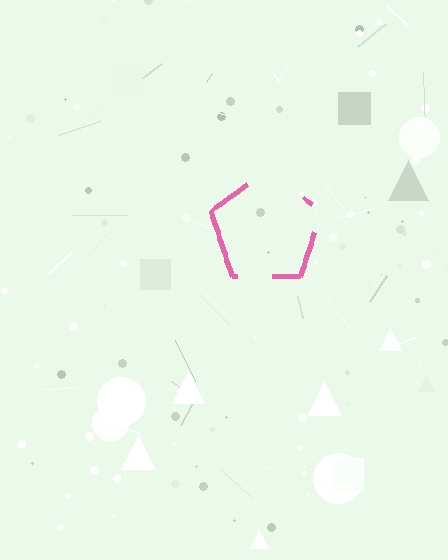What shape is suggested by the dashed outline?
The dashed outline suggests a pentagon.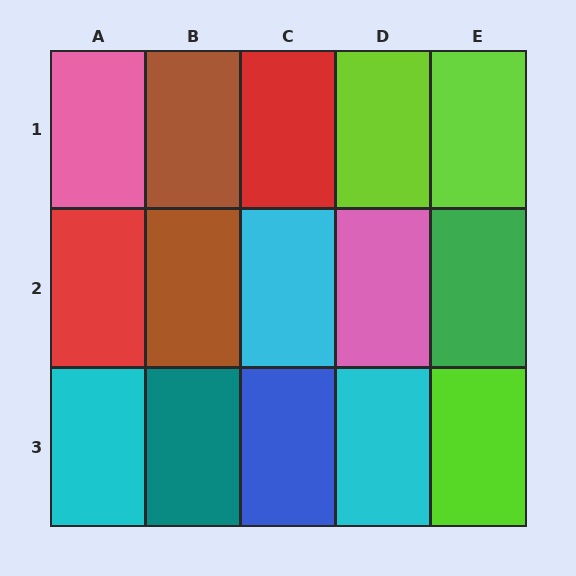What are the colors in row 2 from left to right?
Red, brown, cyan, pink, green.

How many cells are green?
1 cell is green.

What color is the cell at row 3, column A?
Cyan.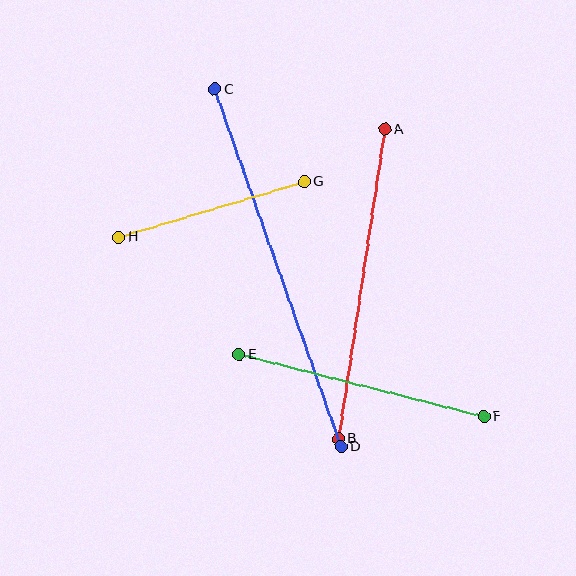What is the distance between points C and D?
The distance is approximately 379 pixels.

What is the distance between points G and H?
The distance is approximately 194 pixels.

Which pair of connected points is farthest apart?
Points C and D are farthest apart.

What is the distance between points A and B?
The distance is approximately 313 pixels.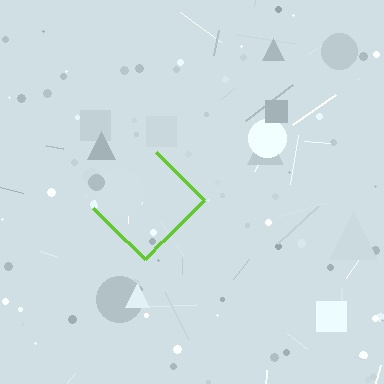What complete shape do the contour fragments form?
The contour fragments form a diamond.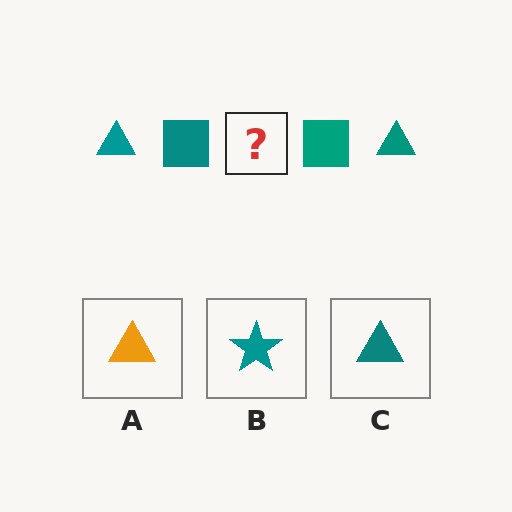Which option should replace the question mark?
Option C.